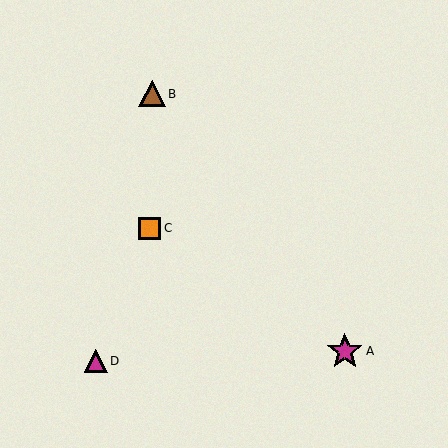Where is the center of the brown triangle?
The center of the brown triangle is at (152, 94).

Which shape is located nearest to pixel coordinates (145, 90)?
The brown triangle (labeled B) at (152, 94) is nearest to that location.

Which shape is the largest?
The magenta star (labeled A) is the largest.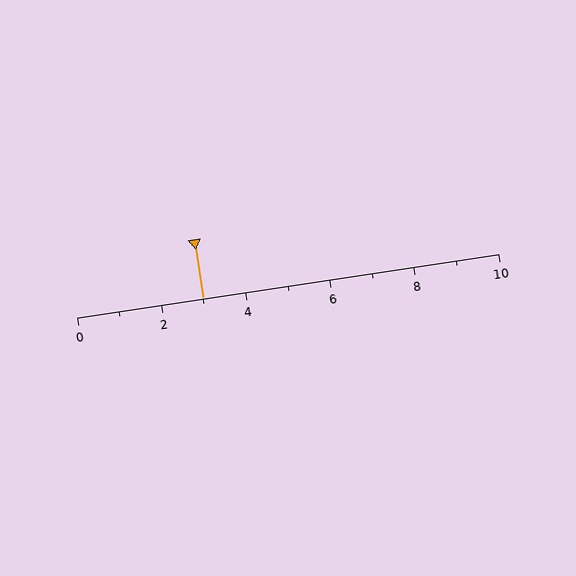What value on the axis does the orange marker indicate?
The marker indicates approximately 3.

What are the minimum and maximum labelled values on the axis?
The axis runs from 0 to 10.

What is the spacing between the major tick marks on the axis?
The major ticks are spaced 2 apart.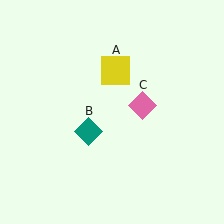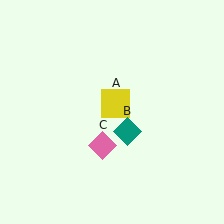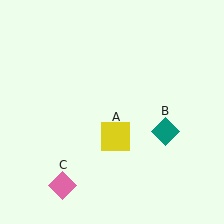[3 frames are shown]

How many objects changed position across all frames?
3 objects changed position: yellow square (object A), teal diamond (object B), pink diamond (object C).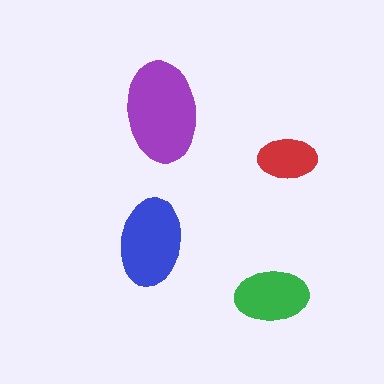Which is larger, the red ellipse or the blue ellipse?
The blue one.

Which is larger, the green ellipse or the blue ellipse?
The blue one.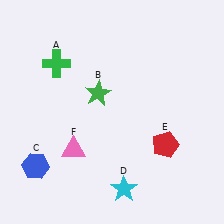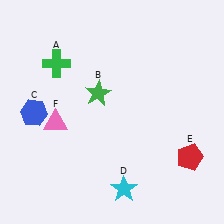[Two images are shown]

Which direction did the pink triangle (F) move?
The pink triangle (F) moved up.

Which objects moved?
The objects that moved are: the blue hexagon (C), the red pentagon (E), the pink triangle (F).